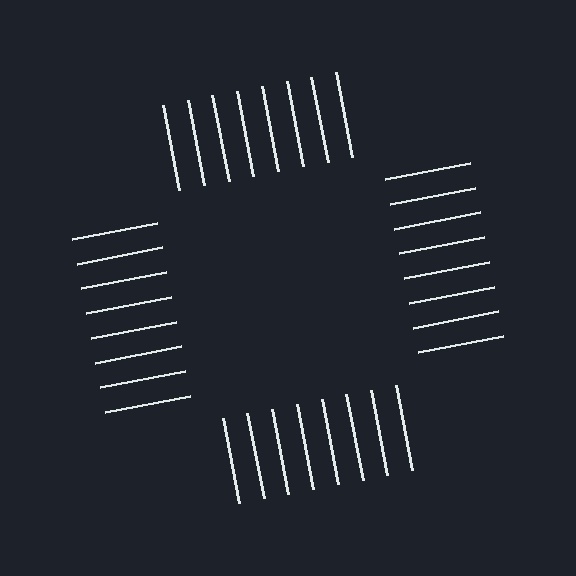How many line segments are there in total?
32 — 8 along each of the 4 edges.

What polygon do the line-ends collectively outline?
An illusory square — the line segments terminate on its edges but no continuous stroke is drawn.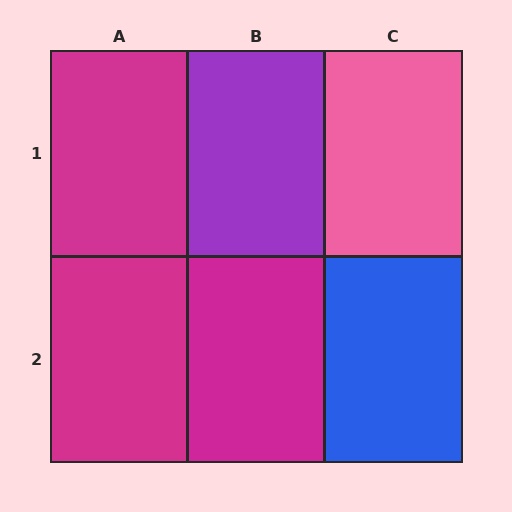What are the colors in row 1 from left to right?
Magenta, purple, pink.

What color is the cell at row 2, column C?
Blue.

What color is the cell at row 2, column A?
Magenta.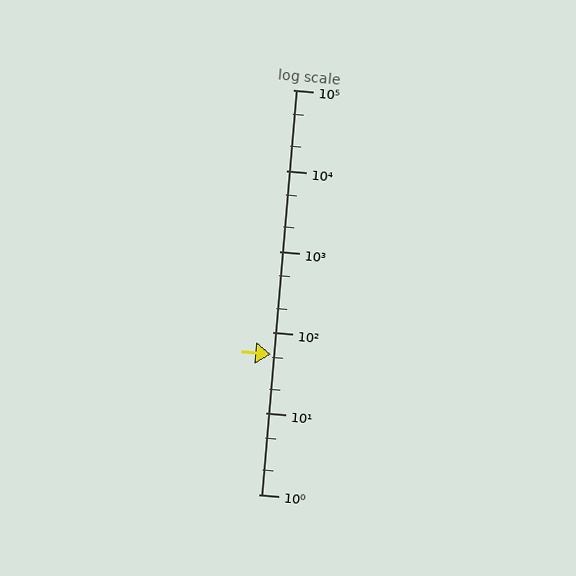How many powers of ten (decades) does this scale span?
The scale spans 5 decades, from 1 to 100000.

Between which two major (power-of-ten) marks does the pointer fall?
The pointer is between 10 and 100.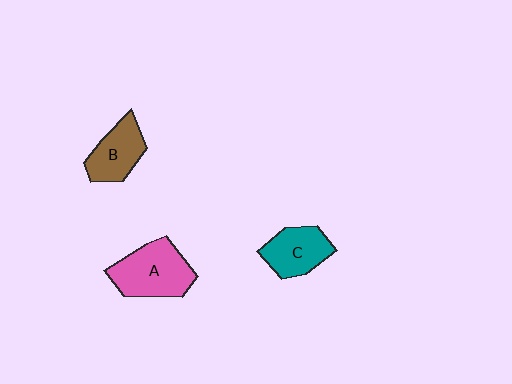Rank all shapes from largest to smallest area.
From largest to smallest: A (pink), C (teal), B (brown).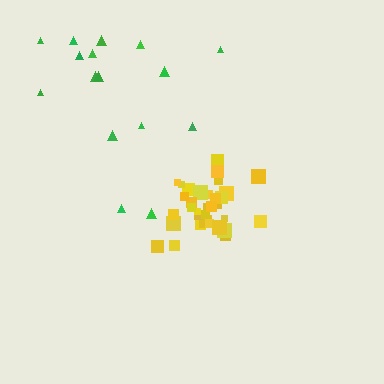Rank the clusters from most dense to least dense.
yellow, green.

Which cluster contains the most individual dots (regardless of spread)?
Yellow (33).